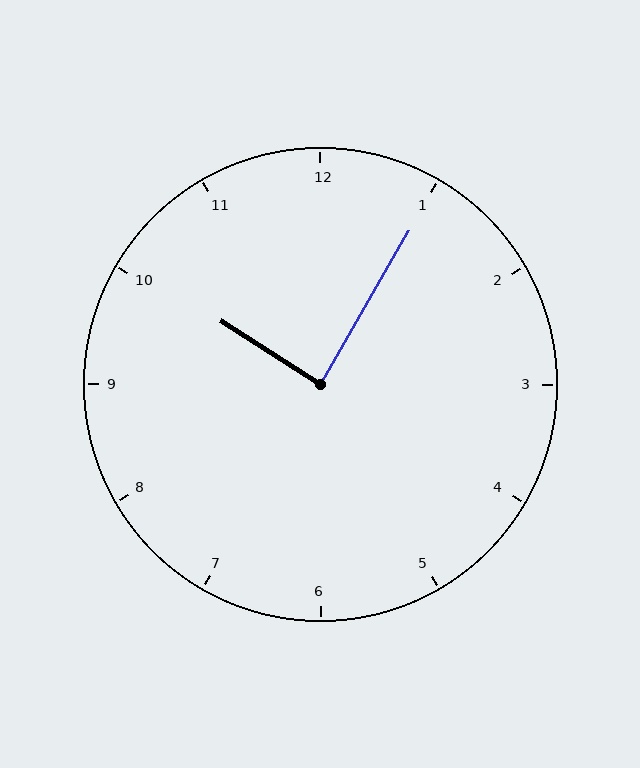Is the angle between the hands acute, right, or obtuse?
It is right.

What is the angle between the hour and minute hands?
Approximately 88 degrees.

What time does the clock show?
10:05.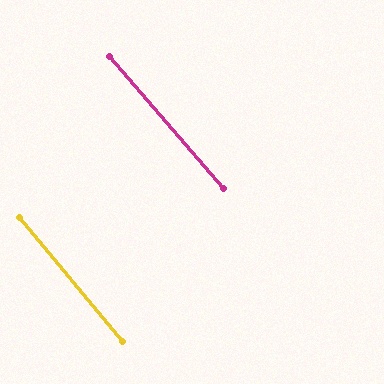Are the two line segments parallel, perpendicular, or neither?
Parallel — their directions differ by only 0.8°.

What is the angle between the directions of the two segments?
Approximately 1 degree.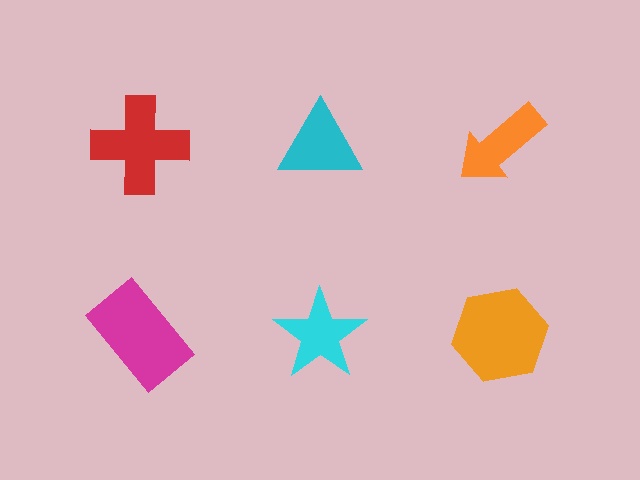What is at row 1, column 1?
A red cross.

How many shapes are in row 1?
3 shapes.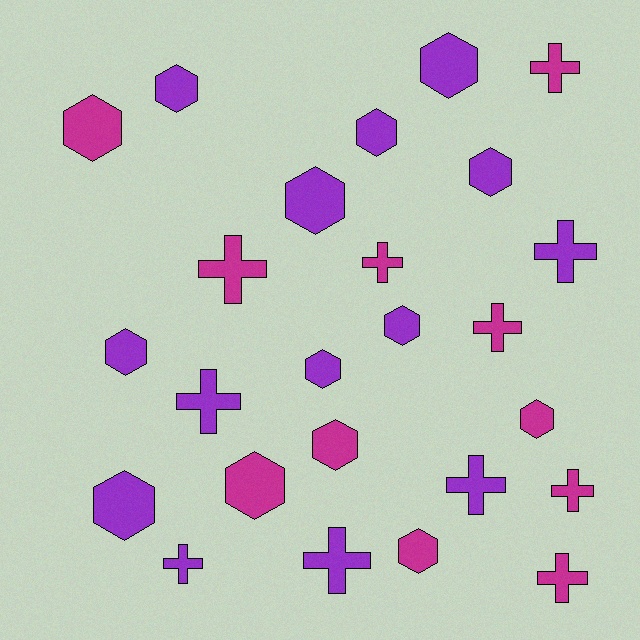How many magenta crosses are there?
There are 6 magenta crosses.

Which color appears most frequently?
Purple, with 14 objects.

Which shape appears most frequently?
Hexagon, with 14 objects.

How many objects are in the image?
There are 25 objects.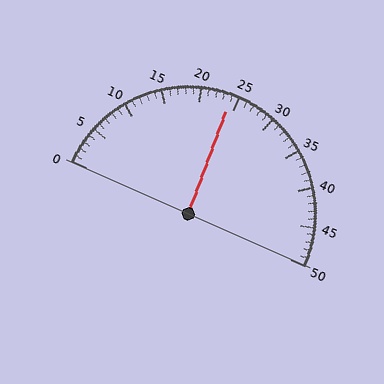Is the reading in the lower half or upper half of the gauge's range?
The reading is in the lower half of the range (0 to 50).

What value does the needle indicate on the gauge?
The needle indicates approximately 24.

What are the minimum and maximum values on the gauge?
The gauge ranges from 0 to 50.